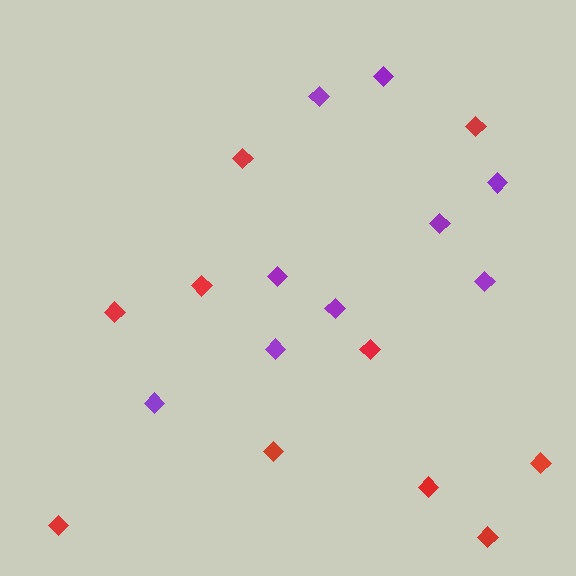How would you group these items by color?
There are 2 groups: one group of red diamonds (10) and one group of purple diamonds (9).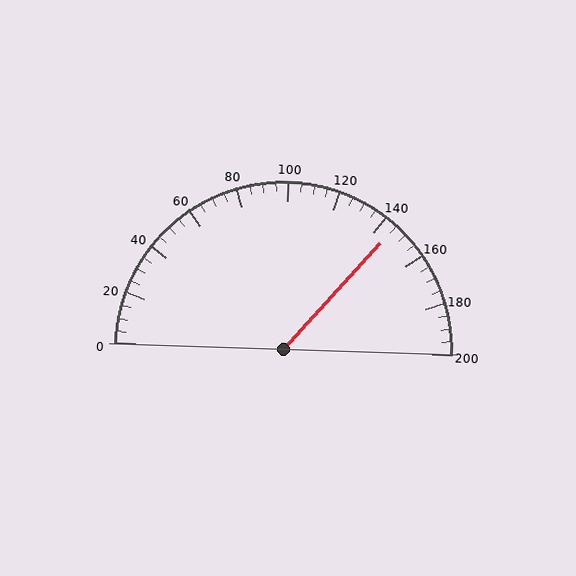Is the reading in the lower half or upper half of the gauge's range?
The reading is in the upper half of the range (0 to 200).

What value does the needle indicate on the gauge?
The needle indicates approximately 145.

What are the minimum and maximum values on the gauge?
The gauge ranges from 0 to 200.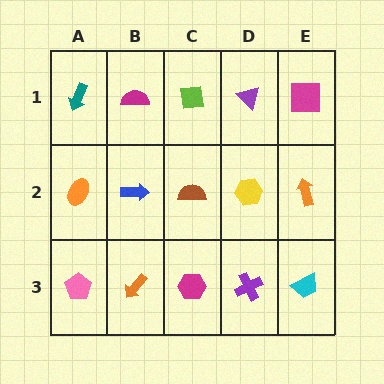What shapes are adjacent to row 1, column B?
A blue arrow (row 2, column B), a teal arrow (row 1, column A), a lime square (row 1, column C).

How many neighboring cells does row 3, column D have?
3.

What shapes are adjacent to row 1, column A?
An orange ellipse (row 2, column A), a magenta semicircle (row 1, column B).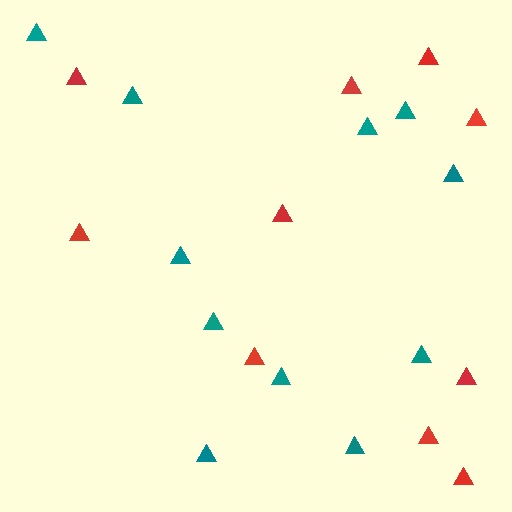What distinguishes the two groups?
There are 2 groups: one group of red triangles (10) and one group of teal triangles (11).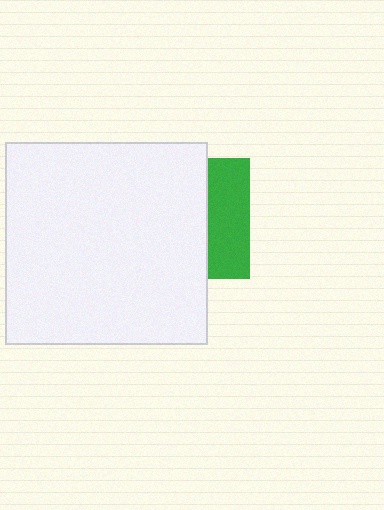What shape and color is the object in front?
The object in front is a white square.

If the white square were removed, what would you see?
You would see the complete green square.